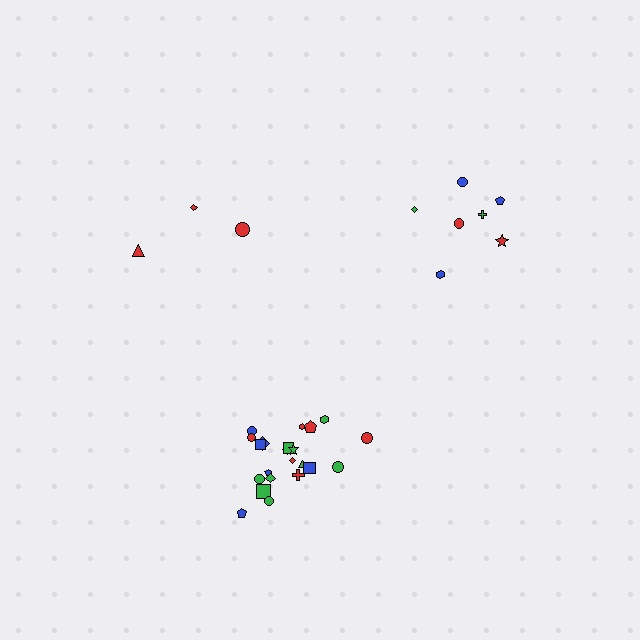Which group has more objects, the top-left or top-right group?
The top-right group.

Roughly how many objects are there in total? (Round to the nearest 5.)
Roughly 30 objects in total.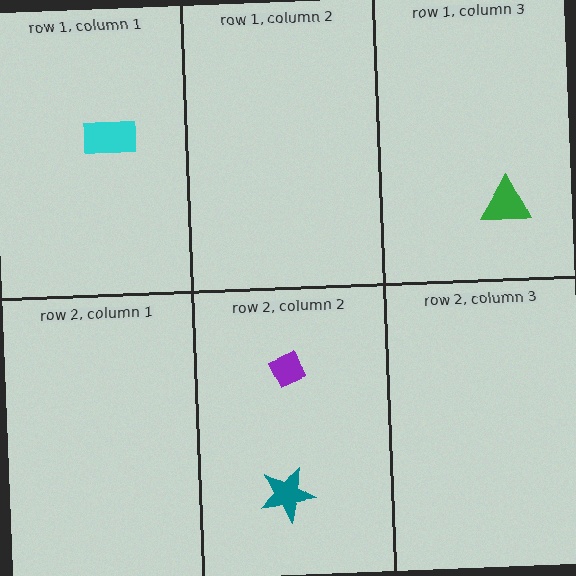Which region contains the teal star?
The row 2, column 2 region.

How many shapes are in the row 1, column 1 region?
1.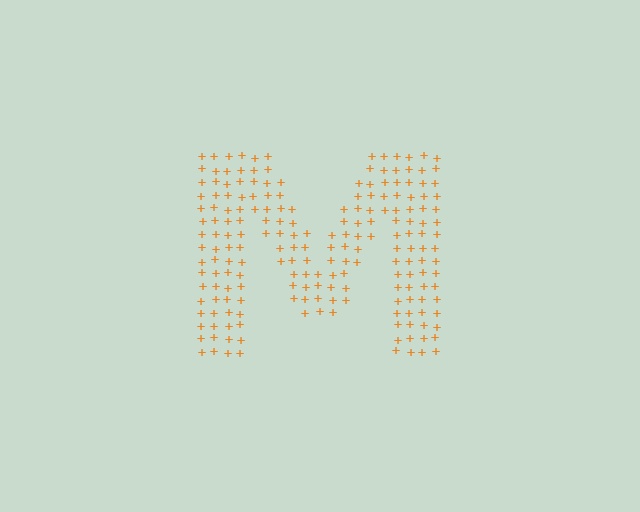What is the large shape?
The large shape is the letter M.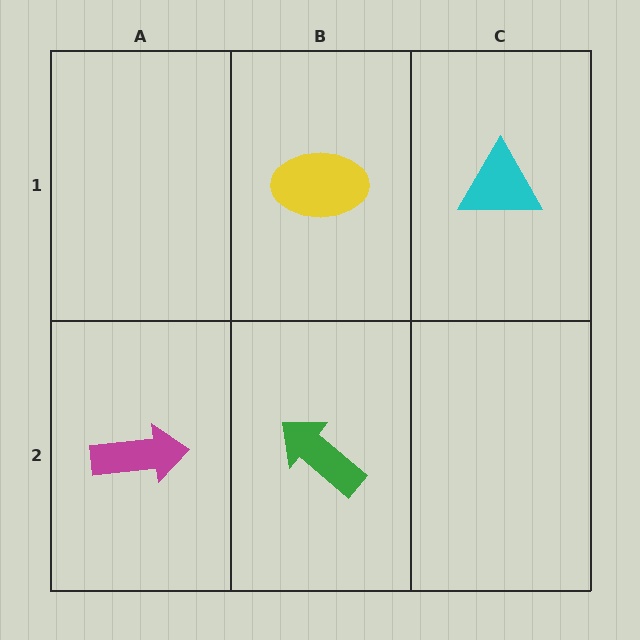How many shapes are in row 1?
2 shapes.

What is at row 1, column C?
A cyan triangle.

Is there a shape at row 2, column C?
No, that cell is empty.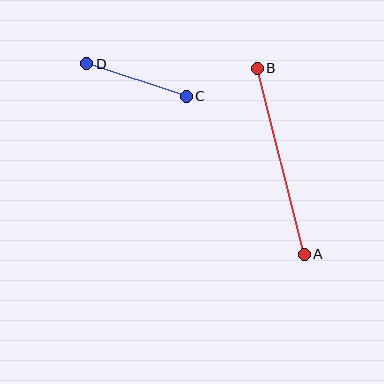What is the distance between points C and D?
The distance is approximately 105 pixels.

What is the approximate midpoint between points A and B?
The midpoint is at approximately (281, 161) pixels.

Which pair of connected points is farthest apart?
Points A and B are farthest apart.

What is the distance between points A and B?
The distance is approximately 191 pixels.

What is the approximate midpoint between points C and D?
The midpoint is at approximately (137, 80) pixels.